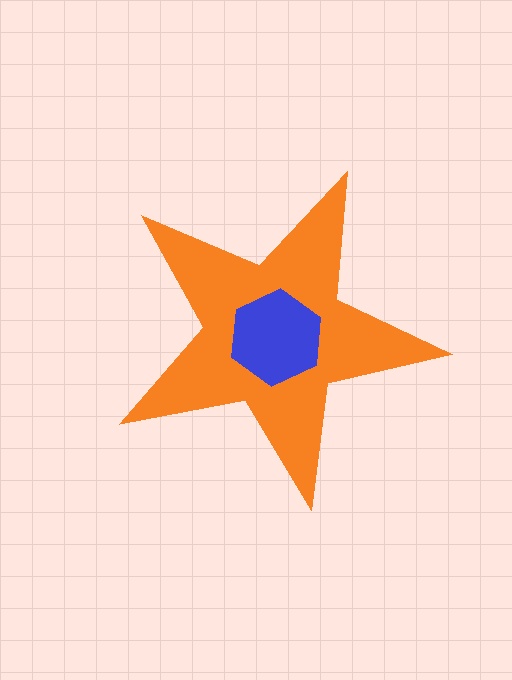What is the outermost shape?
The orange star.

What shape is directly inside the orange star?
The blue hexagon.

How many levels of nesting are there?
2.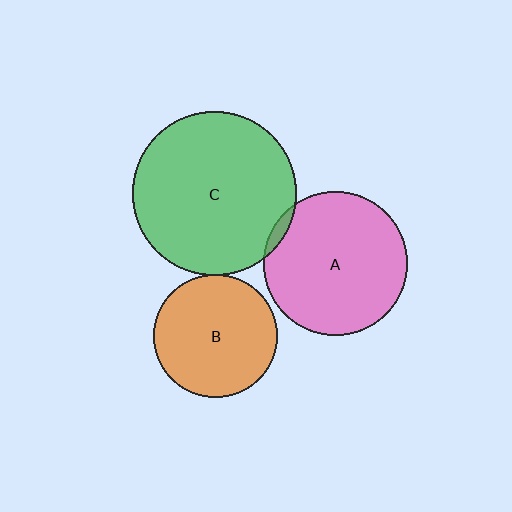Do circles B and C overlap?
Yes.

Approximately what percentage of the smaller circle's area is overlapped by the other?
Approximately 5%.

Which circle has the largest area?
Circle C (green).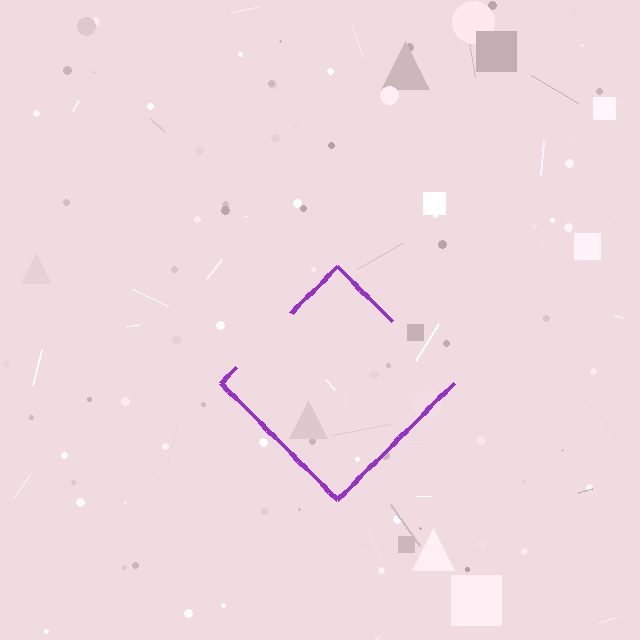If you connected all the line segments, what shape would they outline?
They would outline a diamond.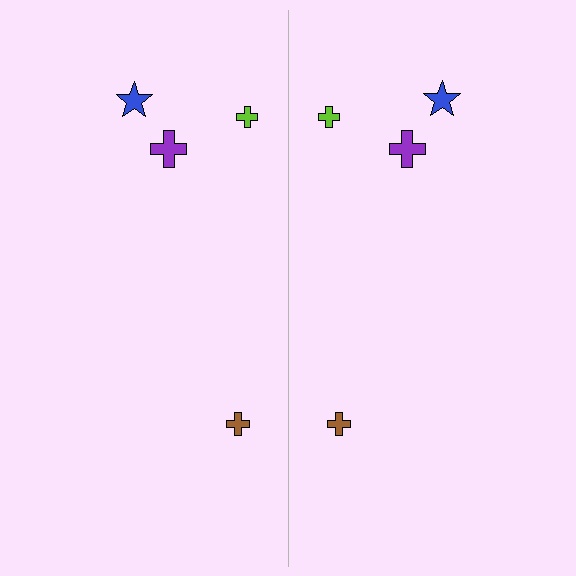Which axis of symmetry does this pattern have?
The pattern has a vertical axis of symmetry running through the center of the image.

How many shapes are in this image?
There are 8 shapes in this image.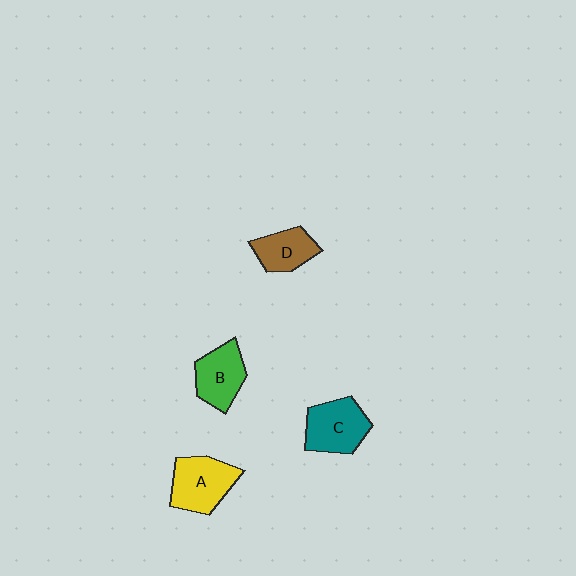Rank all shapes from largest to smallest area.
From largest to smallest: A (yellow), C (teal), B (green), D (brown).